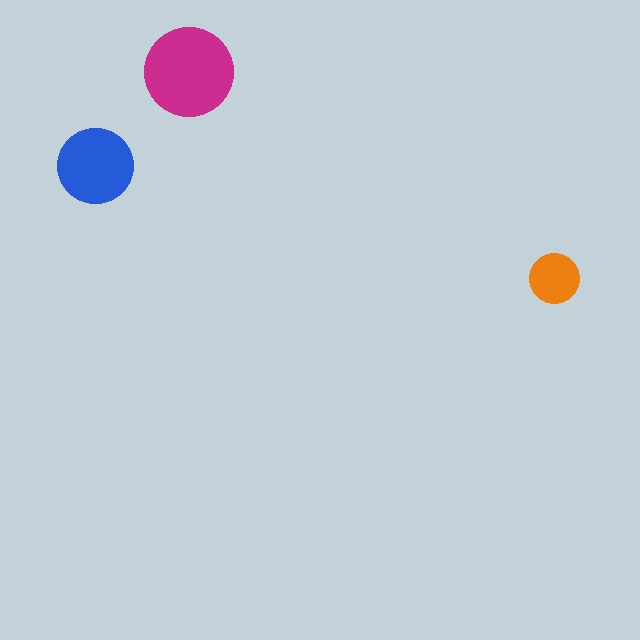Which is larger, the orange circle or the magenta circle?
The magenta one.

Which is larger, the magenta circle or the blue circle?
The magenta one.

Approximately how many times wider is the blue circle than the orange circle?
About 1.5 times wider.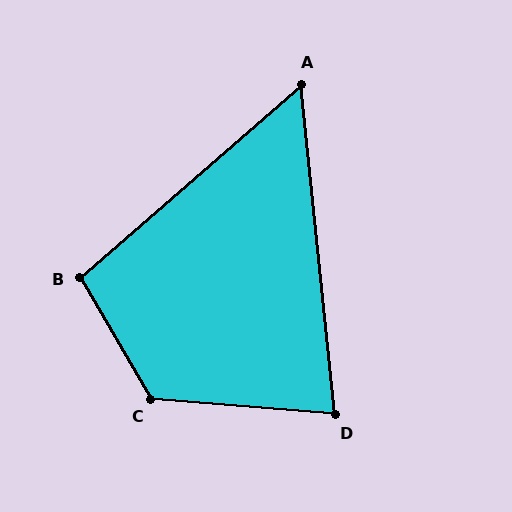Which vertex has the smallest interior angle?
A, at approximately 55 degrees.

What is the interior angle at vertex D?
Approximately 79 degrees (acute).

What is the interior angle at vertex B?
Approximately 101 degrees (obtuse).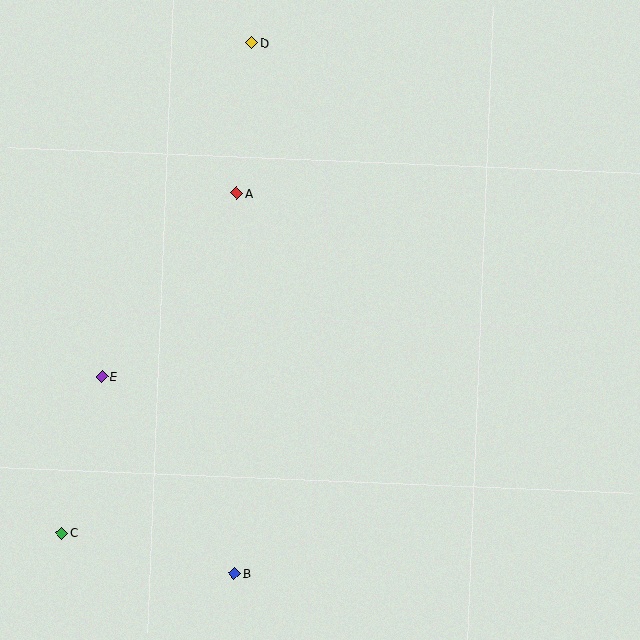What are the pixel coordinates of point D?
Point D is at (252, 43).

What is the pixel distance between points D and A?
The distance between D and A is 151 pixels.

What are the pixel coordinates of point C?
Point C is at (62, 533).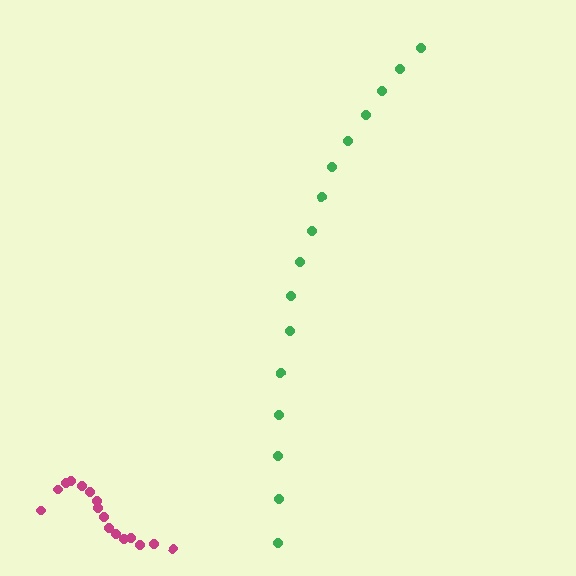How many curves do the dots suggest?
There are 2 distinct paths.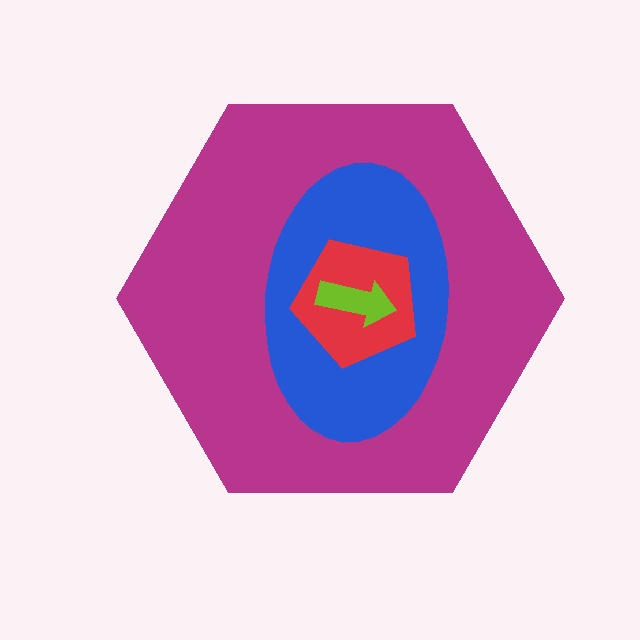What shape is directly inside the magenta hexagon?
The blue ellipse.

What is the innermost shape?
The lime arrow.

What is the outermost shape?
The magenta hexagon.